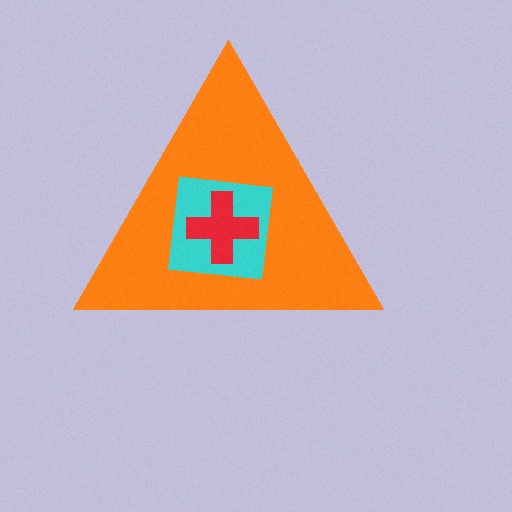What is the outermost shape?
The orange triangle.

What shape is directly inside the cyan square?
The red cross.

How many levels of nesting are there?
3.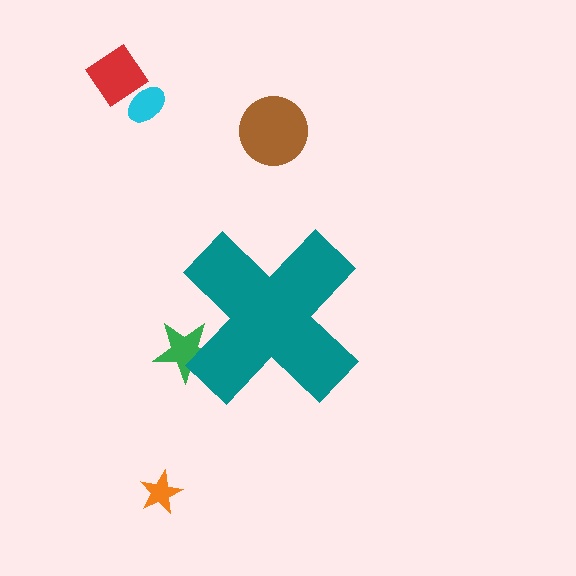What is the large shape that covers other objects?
A teal cross.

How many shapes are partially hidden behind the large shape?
1 shape is partially hidden.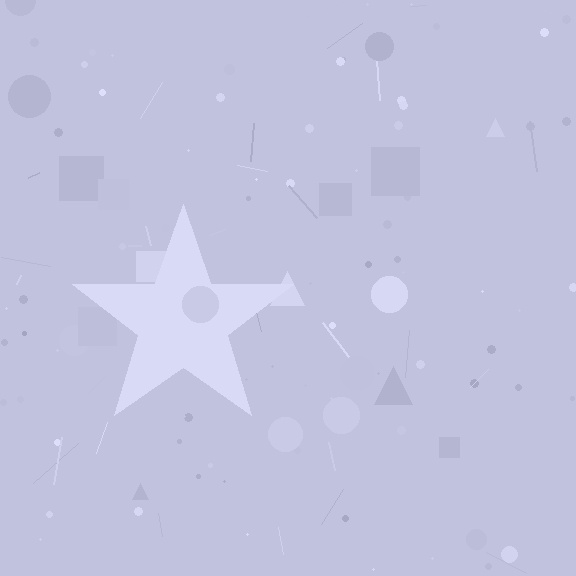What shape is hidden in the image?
A star is hidden in the image.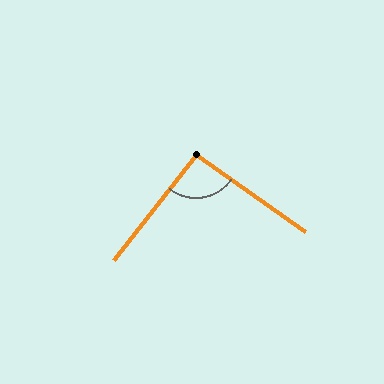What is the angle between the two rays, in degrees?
Approximately 93 degrees.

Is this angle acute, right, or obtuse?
It is approximately a right angle.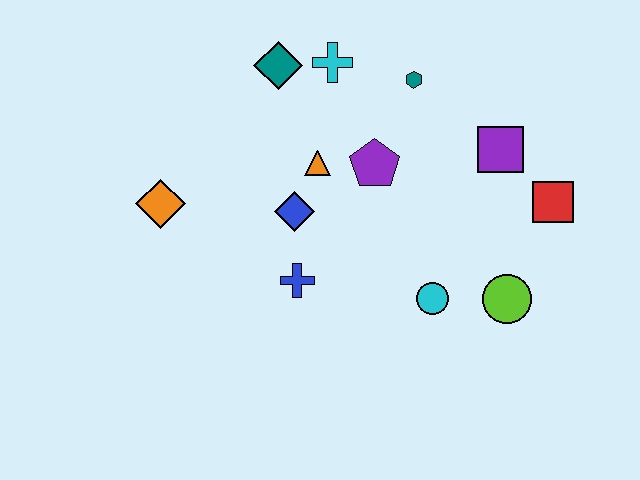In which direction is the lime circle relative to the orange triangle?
The lime circle is to the right of the orange triangle.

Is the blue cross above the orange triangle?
No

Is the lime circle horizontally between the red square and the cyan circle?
Yes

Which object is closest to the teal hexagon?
The cyan cross is closest to the teal hexagon.